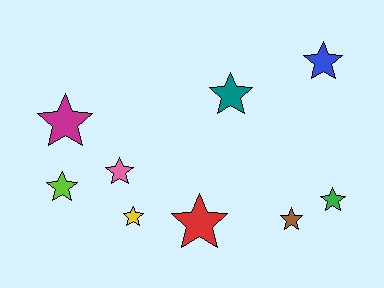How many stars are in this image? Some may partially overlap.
There are 9 stars.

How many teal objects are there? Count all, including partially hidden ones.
There is 1 teal object.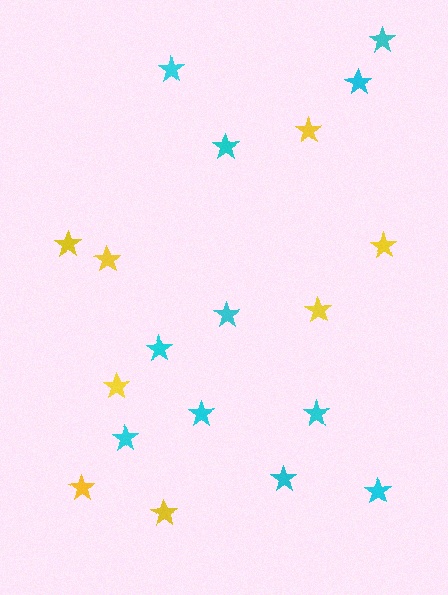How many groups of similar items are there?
There are 2 groups: one group of yellow stars (8) and one group of cyan stars (11).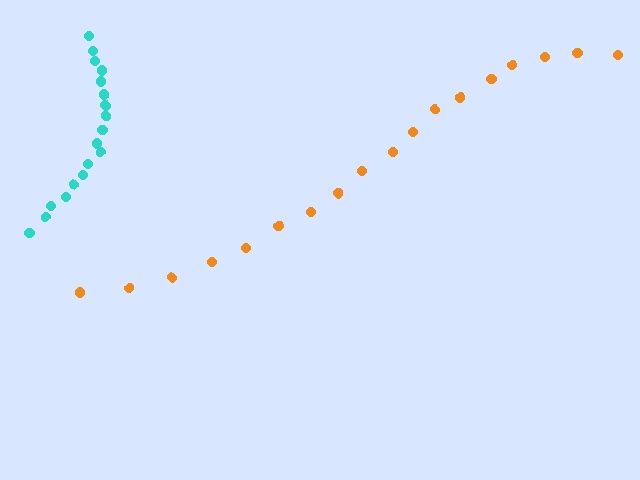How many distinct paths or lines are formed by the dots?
There are 2 distinct paths.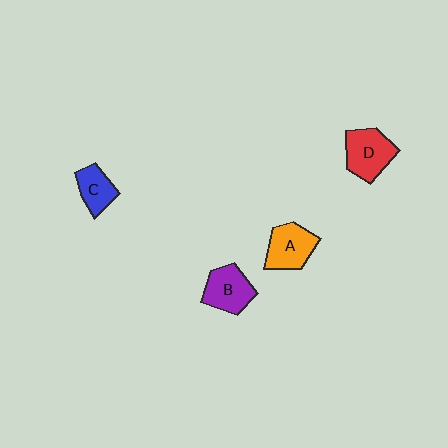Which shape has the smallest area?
Shape C (blue).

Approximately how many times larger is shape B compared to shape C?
Approximately 1.3 times.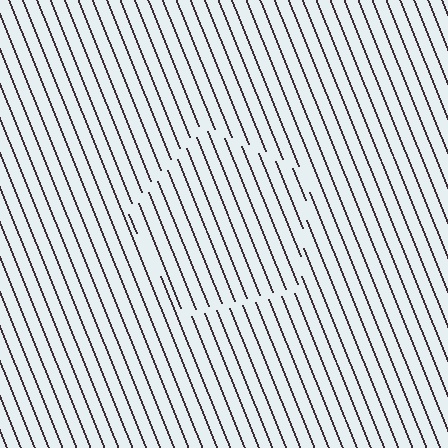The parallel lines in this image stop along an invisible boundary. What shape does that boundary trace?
An illusory pentagon. The interior of the shape contains the same grating, shifted by half a period — the contour is defined by the phase discontinuity where line-ends from the inner and outer gratings abut.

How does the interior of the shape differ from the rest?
The interior of the shape contains the same grating, shifted by half a period — the contour is defined by the phase discontinuity where line-ends from the inner and outer gratings abut.